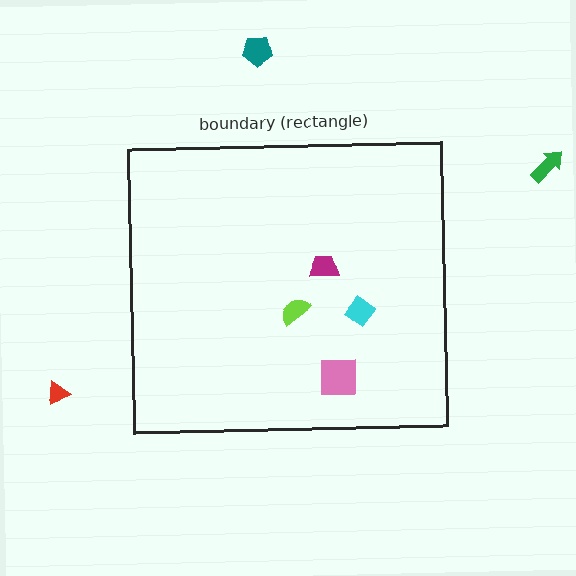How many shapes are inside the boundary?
4 inside, 3 outside.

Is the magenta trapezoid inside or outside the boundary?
Inside.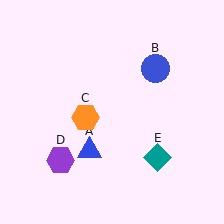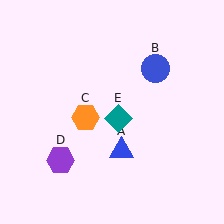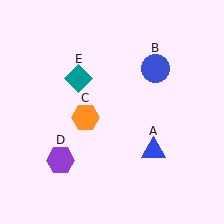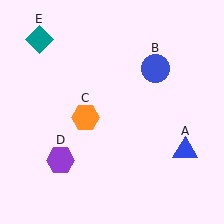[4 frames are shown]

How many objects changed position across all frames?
2 objects changed position: blue triangle (object A), teal diamond (object E).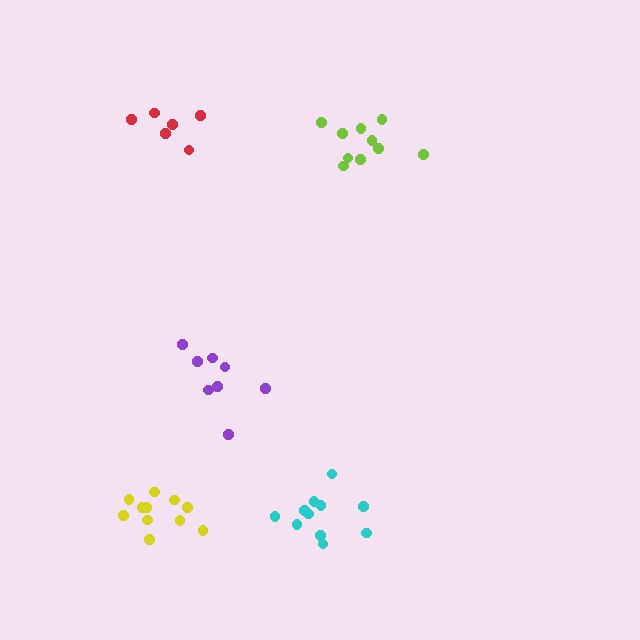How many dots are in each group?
Group 1: 8 dots, Group 2: 10 dots, Group 3: 11 dots, Group 4: 6 dots, Group 5: 11 dots (46 total).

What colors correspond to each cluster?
The clusters are colored: purple, lime, cyan, red, yellow.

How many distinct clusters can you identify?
There are 5 distinct clusters.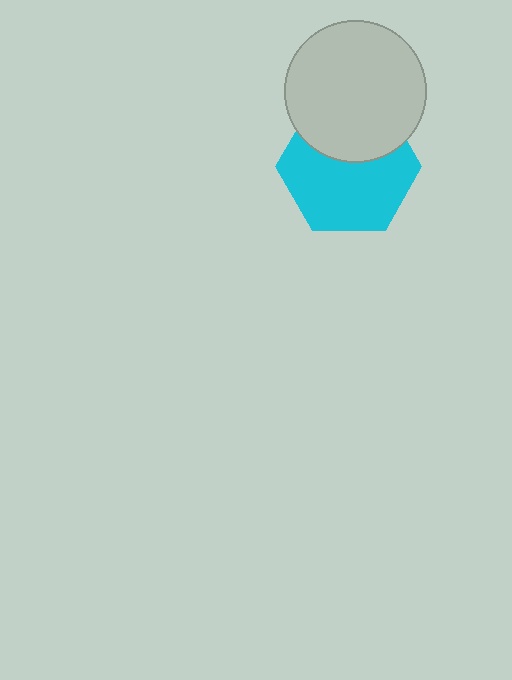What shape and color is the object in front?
The object in front is a light gray circle.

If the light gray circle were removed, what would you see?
You would see the complete cyan hexagon.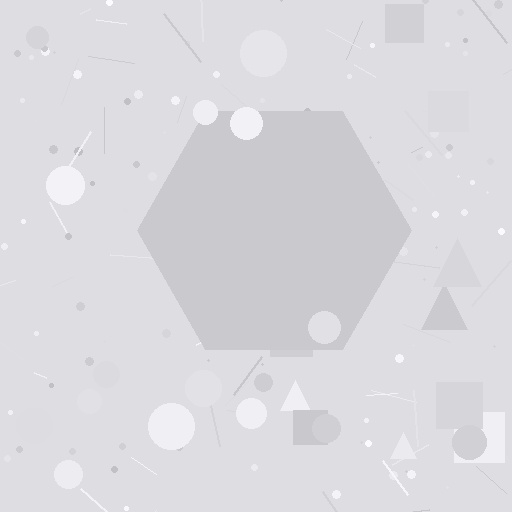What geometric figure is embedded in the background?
A hexagon is embedded in the background.